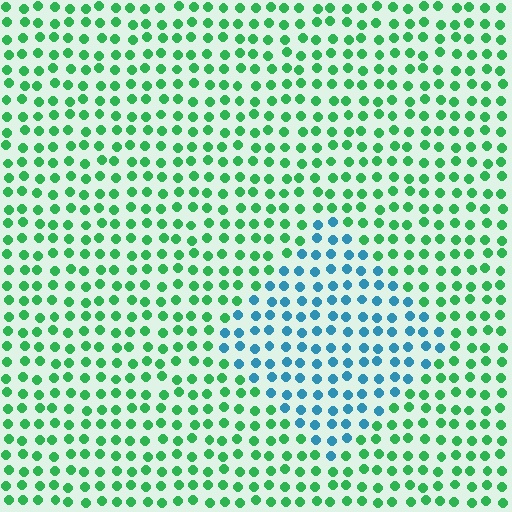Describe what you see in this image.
The image is filled with small green elements in a uniform arrangement. A diamond-shaped region is visible where the elements are tinted to a slightly different hue, forming a subtle color boundary.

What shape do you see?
I see a diamond.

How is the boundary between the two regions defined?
The boundary is defined purely by a slight shift in hue (about 60 degrees). Spacing, size, and orientation are identical on both sides.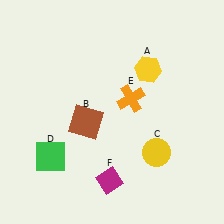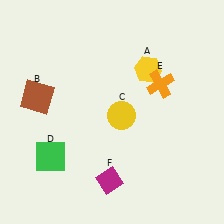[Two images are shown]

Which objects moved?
The objects that moved are: the brown square (B), the yellow circle (C), the orange cross (E).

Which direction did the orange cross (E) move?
The orange cross (E) moved right.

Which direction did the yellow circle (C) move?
The yellow circle (C) moved up.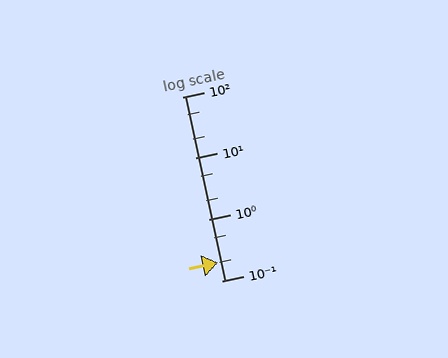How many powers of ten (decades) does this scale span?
The scale spans 3 decades, from 0.1 to 100.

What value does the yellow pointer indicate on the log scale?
The pointer indicates approximately 0.2.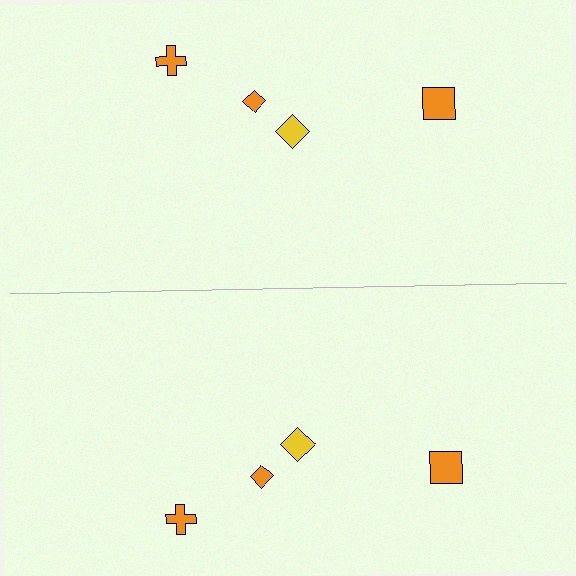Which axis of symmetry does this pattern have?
The pattern has a horizontal axis of symmetry running through the center of the image.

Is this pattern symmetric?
Yes, this pattern has bilateral (reflection) symmetry.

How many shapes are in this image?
There are 8 shapes in this image.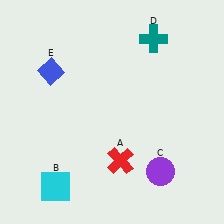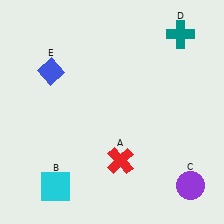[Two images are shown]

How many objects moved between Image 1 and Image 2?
2 objects moved between the two images.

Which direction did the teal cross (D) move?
The teal cross (D) moved right.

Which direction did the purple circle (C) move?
The purple circle (C) moved right.